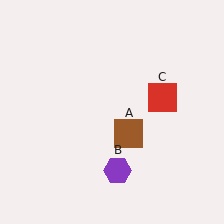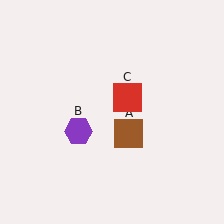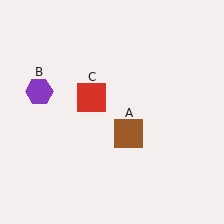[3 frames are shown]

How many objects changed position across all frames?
2 objects changed position: purple hexagon (object B), red square (object C).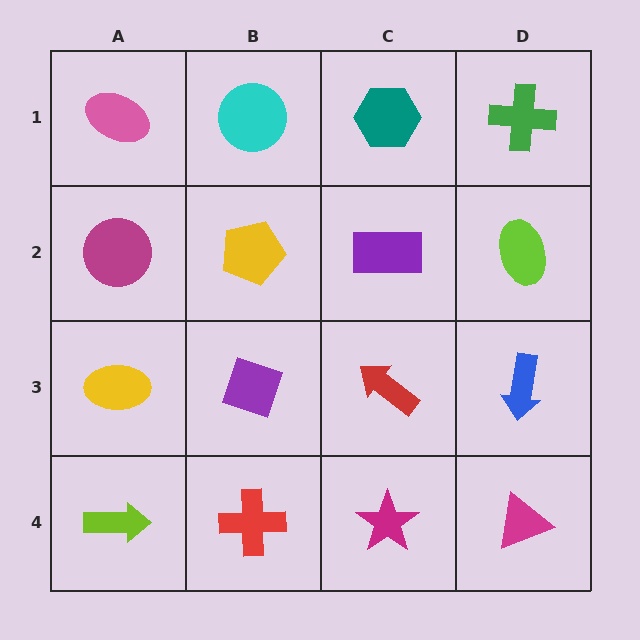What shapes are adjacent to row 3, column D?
A lime ellipse (row 2, column D), a magenta triangle (row 4, column D), a red arrow (row 3, column C).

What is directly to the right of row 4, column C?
A magenta triangle.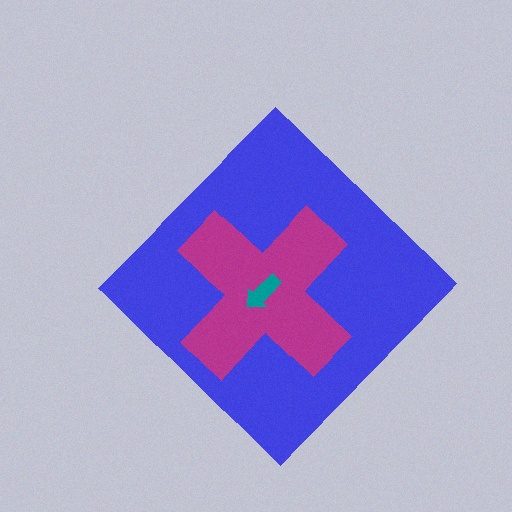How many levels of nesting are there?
3.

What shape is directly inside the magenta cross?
The teal arrow.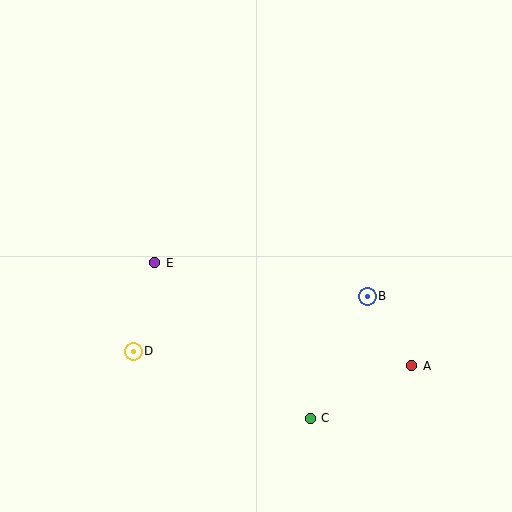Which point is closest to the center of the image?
Point E at (155, 263) is closest to the center.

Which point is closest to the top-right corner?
Point B is closest to the top-right corner.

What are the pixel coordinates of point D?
Point D is at (133, 351).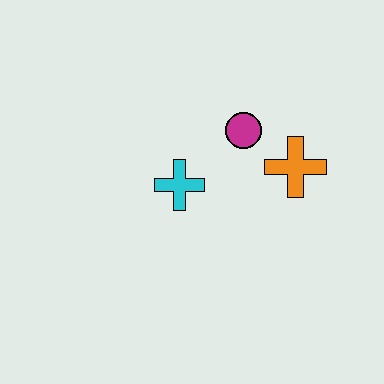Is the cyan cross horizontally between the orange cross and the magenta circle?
No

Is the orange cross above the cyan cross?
Yes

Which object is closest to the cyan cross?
The magenta circle is closest to the cyan cross.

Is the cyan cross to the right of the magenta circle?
No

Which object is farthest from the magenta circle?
The cyan cross is farthest from the magenta circle.